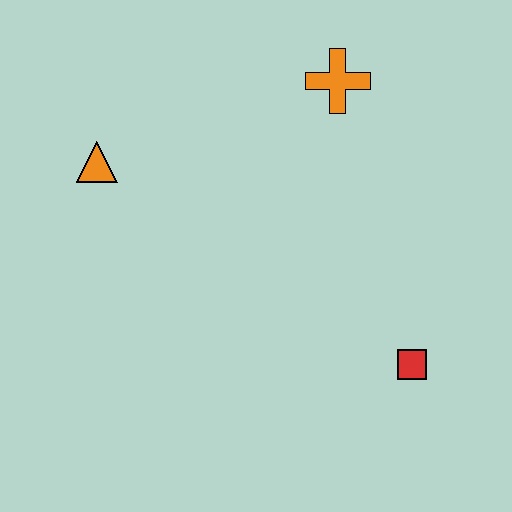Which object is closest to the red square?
The orange cross is closest to the red square.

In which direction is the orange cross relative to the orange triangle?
The orange cross is to the right of the orange triangle.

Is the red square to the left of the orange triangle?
No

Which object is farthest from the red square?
The orange triangle is farthest from the red square.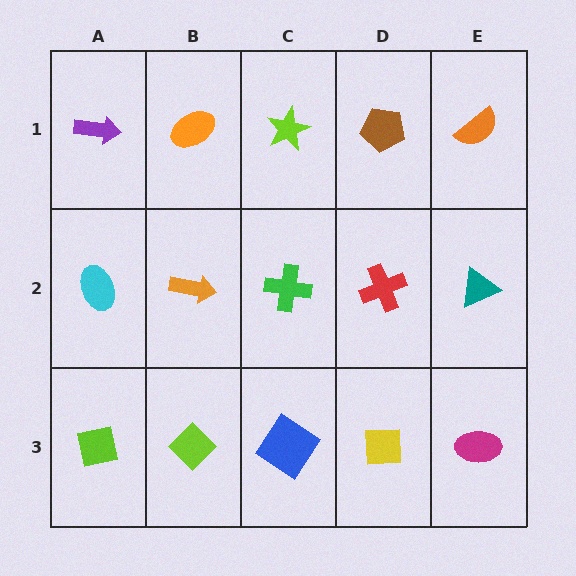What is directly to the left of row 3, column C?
A lime diamond.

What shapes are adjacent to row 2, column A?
A purple arrow (row 1, column A), a lime square (row 3, column A), an orange arrow (row 2, column B).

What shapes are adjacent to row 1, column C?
A green cross (row 2, column C), an orange ellipse (row 1, column B), a brown pentagon (row 1, column D).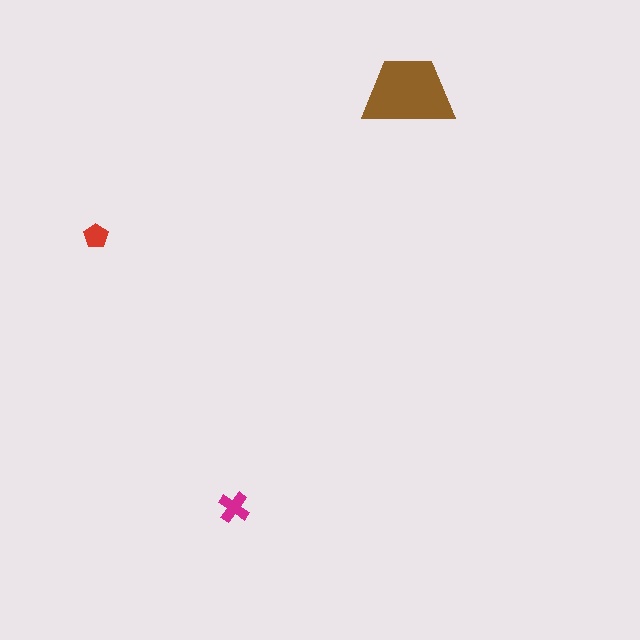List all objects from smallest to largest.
The red pentagon, the magenta cross, the brown trapezoid.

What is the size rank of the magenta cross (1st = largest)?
2nd.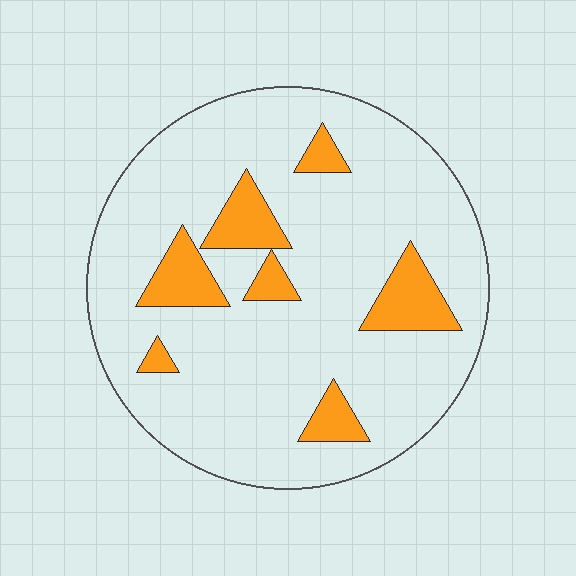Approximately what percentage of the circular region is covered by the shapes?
Approximately 15%.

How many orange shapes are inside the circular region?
7.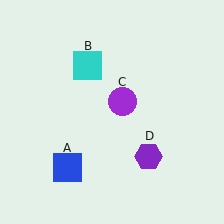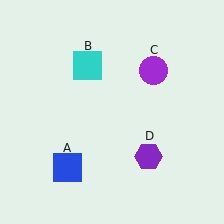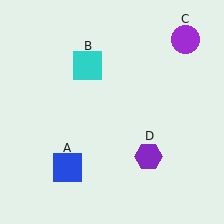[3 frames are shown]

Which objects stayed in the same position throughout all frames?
Blue square (object A) and cyan square (object B) and purple hexagon (object D) remained stationary.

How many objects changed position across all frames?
1 object changed position: purple circle (object C).